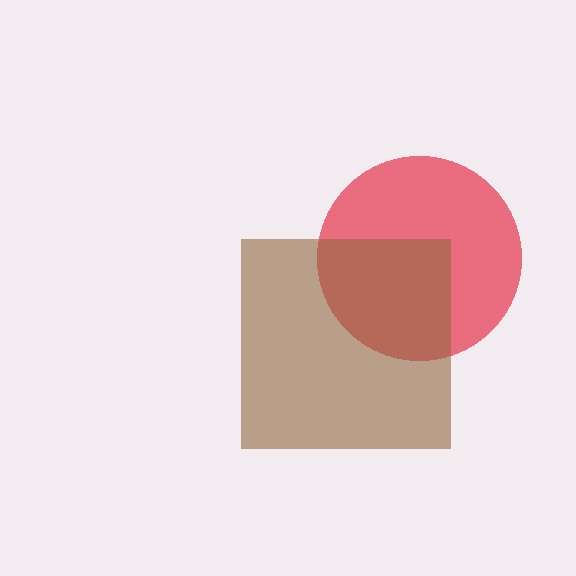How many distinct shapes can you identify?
There are 2 distinct shapes: a red circle, a brown square.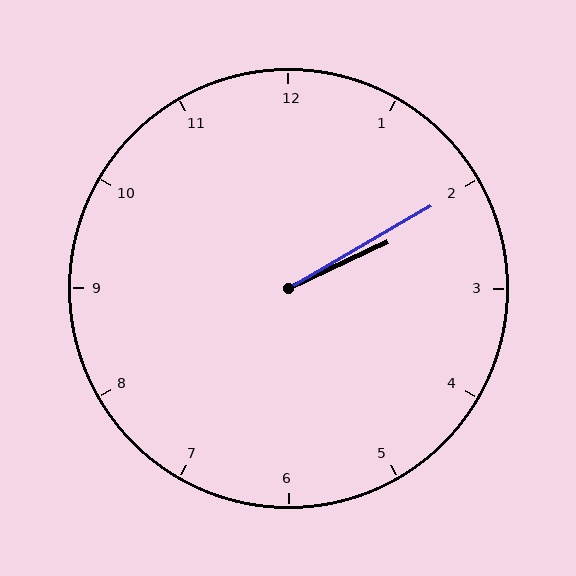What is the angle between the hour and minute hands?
Approximately 5 degrees.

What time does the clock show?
2:10.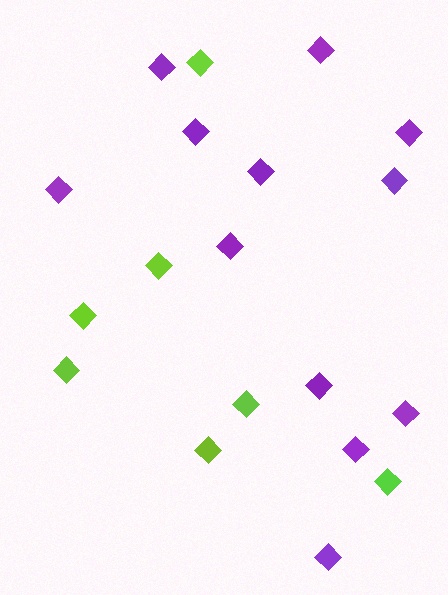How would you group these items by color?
There are 2 groups: one group of lime diamonds (7) and one group of purple diamonds (12).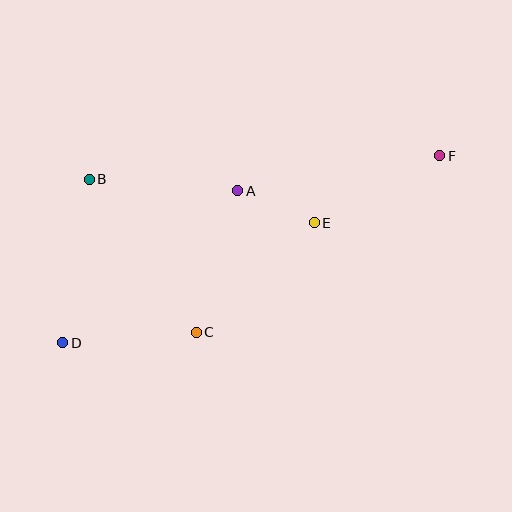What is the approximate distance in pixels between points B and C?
The distance between B and C is approximately 186 pixels.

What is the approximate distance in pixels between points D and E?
The distance between D and E is approximately 279 pixels.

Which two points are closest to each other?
Points A and E are closest to each other.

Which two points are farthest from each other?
Points D and F are farthest from each other.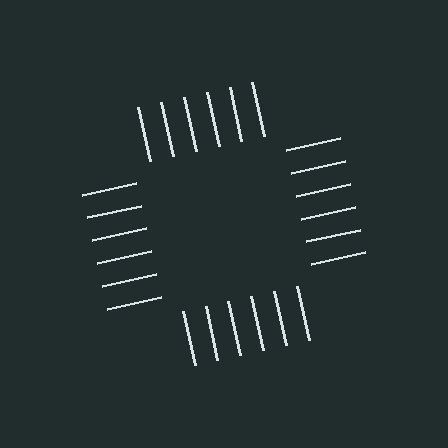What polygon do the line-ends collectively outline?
An illusory square — the line segments terminate on its edges but no continuous stroke is drawn.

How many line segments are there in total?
24 — 6 along each of the 4 edges.